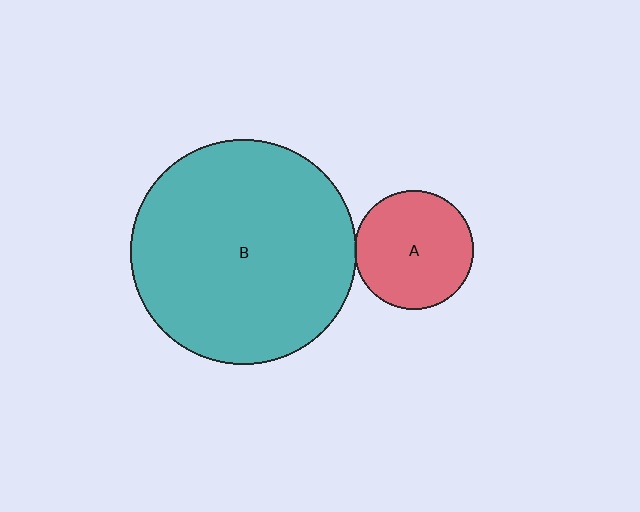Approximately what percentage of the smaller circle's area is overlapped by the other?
Approximately 5%.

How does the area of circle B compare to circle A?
Approximately 3.6 times.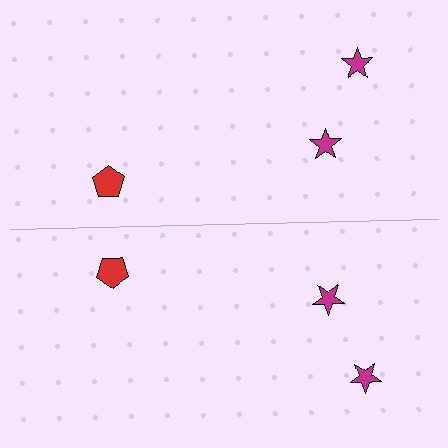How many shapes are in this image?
There are 6 shapes in this image.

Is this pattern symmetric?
Yes, this pattern has bilateral (reflection) symmetry.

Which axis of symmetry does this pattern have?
The pattern has a horizontal axis of symmetry running through the center of the image.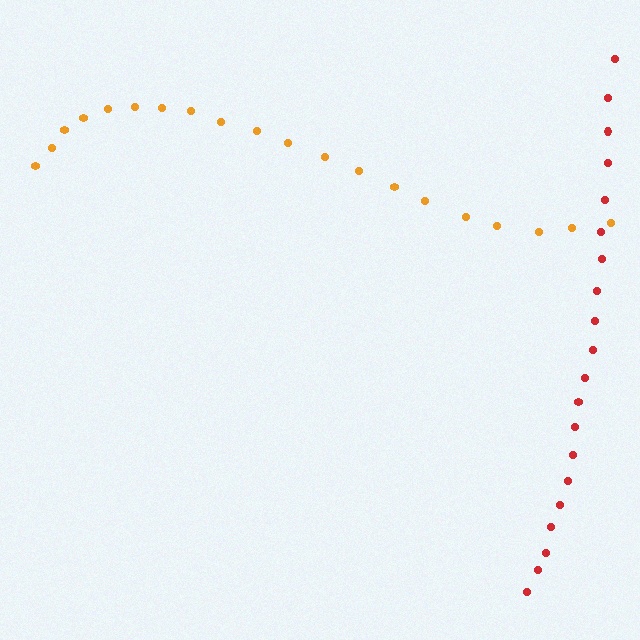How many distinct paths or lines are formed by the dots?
There are 2 distinct paths.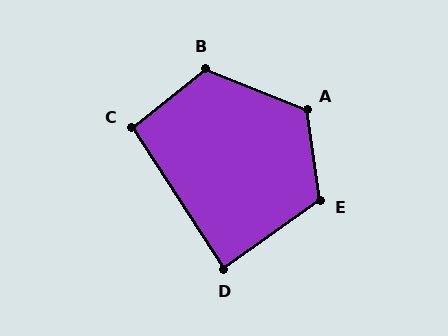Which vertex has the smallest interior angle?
D, at approximately 87 degrees.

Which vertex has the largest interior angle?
A, at approximately 120 degrees.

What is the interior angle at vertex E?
Approximately 117 degrees (obtuse).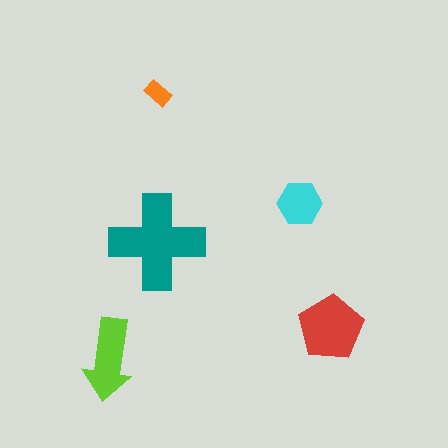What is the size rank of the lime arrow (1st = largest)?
3rd.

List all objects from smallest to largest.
The orange rectangle, the cyan hexagon, the lime arrow, the red pentagon, the teal cross.